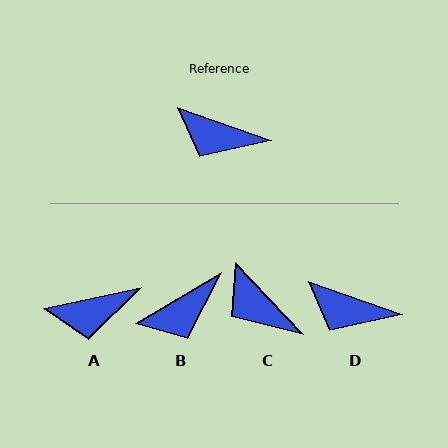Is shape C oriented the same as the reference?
No, it is off by about 28 degrees.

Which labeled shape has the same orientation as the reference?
D.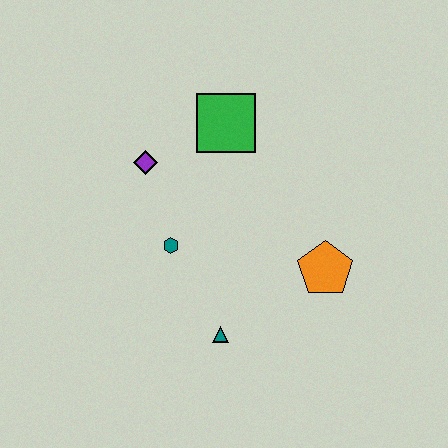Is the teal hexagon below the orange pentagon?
No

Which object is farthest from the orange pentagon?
The purple diamond is farthest from the orange pentagon.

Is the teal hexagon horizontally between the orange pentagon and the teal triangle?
No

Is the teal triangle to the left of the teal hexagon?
No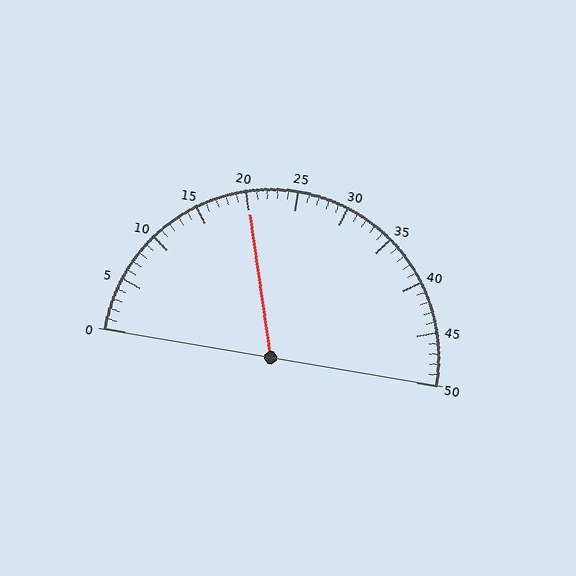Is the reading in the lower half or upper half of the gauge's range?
The reading is in the lower half of the range (0 to 50).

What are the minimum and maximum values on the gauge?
The gauge ranges from 0 to 50.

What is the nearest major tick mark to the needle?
The nearest major tick mark is 20.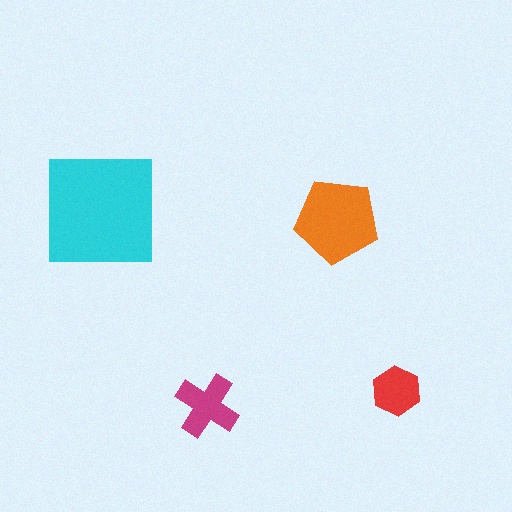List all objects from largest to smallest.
The cyan square, the orange pentagon, the magenta cross, the red hexagon.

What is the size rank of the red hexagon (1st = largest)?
4th.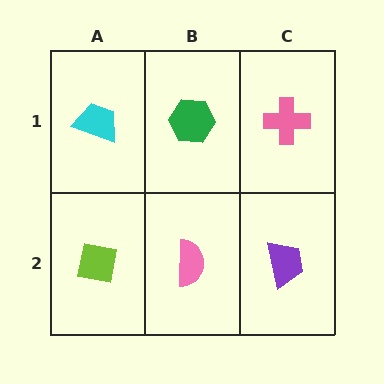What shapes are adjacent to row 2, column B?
A green hexagon (row 1, column B), a lime square (row 2, column A), a purple trapezoid (row 2, column C).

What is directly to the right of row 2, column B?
A purple trapezoid.